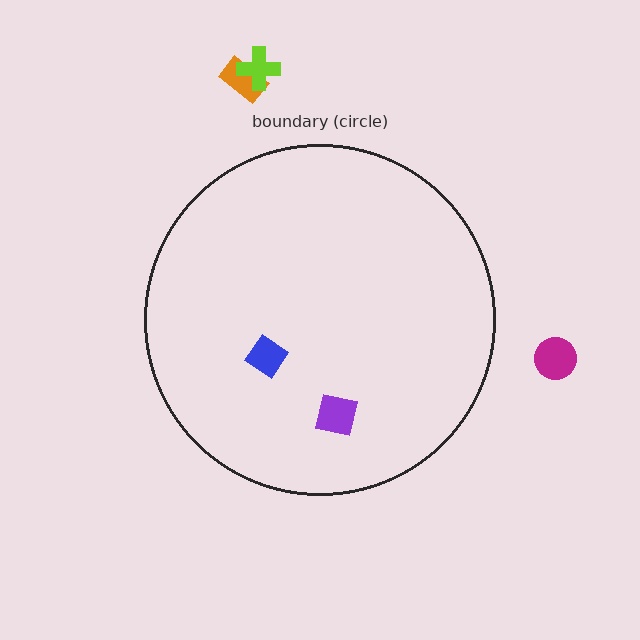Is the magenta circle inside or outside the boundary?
Outside.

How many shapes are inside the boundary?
2 inside, 3 outside.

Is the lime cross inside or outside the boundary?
Outside.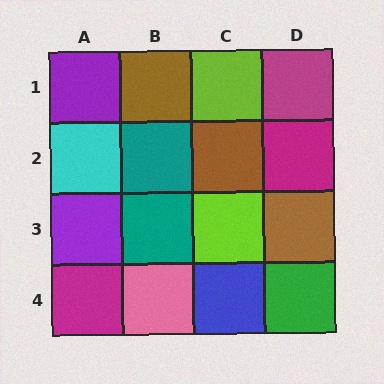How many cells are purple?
2 cells are purple.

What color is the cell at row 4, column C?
Blue.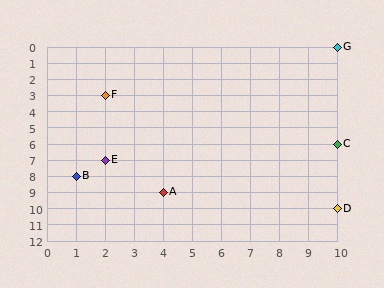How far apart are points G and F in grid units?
Points G and F are 8 columns and 3 rows apart (about 8.5 grid units diagonally).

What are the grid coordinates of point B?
Point B is at grid coordinates (1, 8).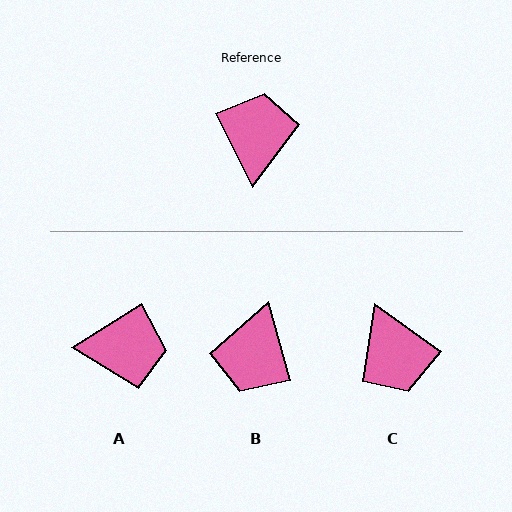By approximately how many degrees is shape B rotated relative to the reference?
Approximately 169 degrees counter-clockwise.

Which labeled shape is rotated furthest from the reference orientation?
B, about 169 degrees away.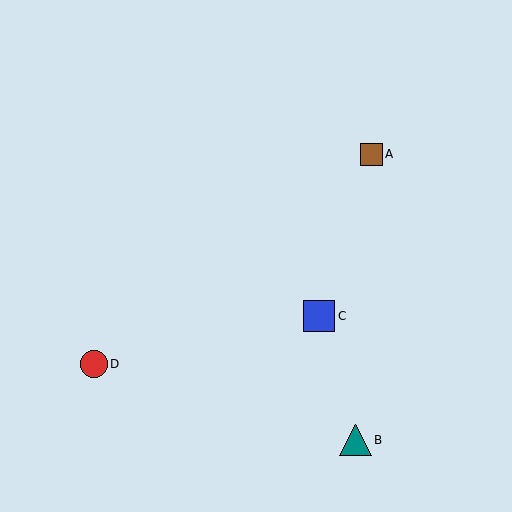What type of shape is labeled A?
Shape A is a brown square.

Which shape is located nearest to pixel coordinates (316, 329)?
The blue square (labeled C) at (319, 316) is nearest to that location.